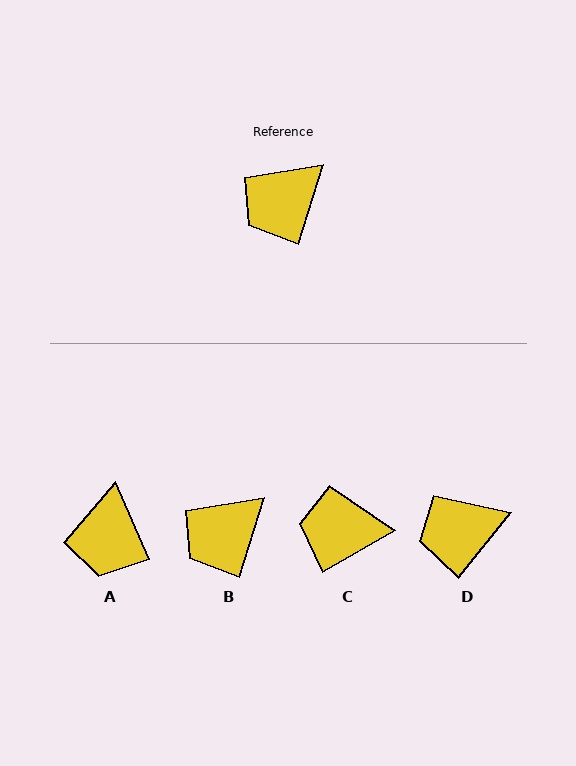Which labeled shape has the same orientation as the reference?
B.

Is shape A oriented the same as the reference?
No, it is off by about 40 degrees.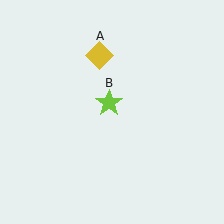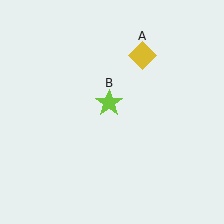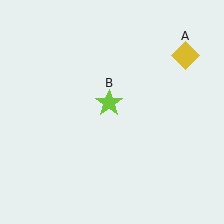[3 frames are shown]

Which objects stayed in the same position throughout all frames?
Lime star (object B) remained stationary.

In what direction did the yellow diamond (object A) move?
The yellow diamond (object A) moved right.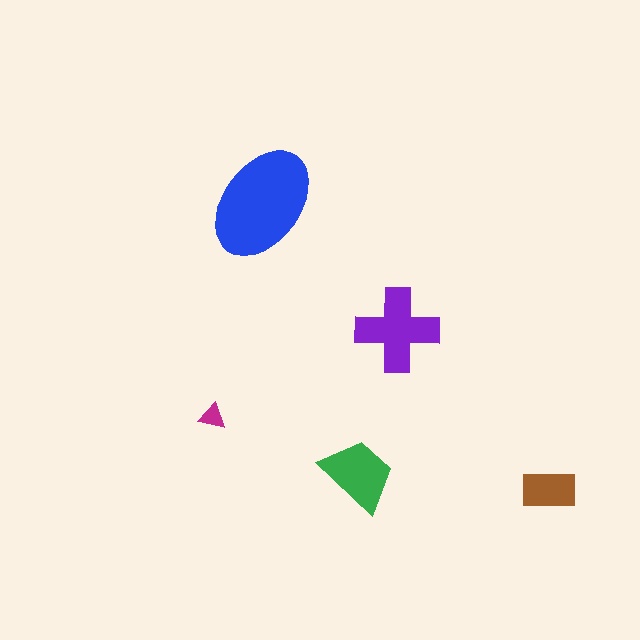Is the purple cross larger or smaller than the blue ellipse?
Smaller.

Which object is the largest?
The blue ellipse.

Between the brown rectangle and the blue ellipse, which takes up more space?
The blue ellipse.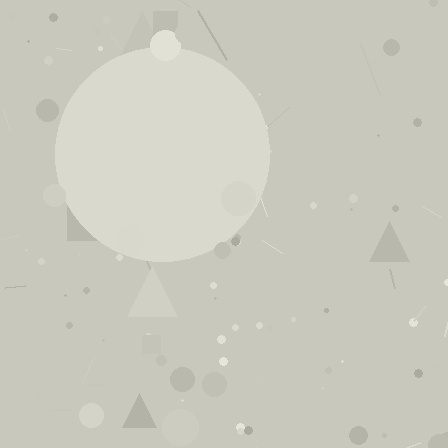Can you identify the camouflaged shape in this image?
The camouflaged shape is a circle.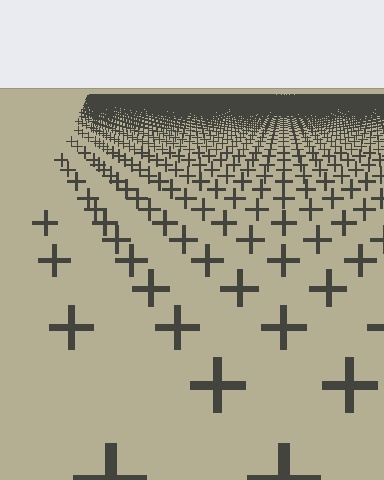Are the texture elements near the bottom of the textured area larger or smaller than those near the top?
Larger. Near the bottom, elements are closer to the viewer and appear at a bigger on-screen size.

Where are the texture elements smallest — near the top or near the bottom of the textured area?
Near the top.